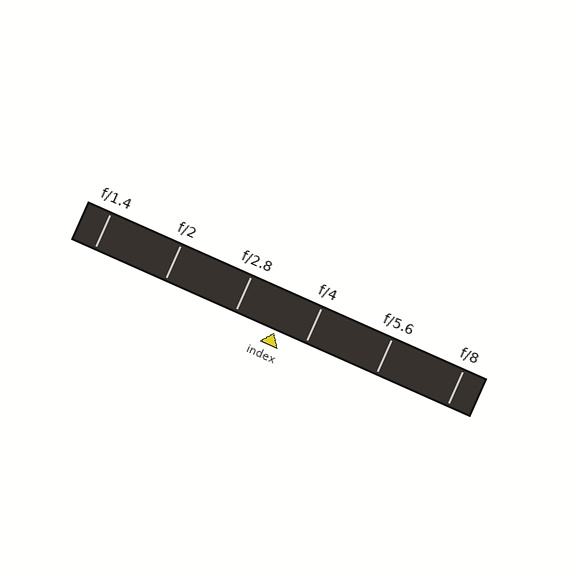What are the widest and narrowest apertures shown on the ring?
The widest aperture shown is f/1.4 and the narrowest is f/8.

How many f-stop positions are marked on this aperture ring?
There are 6 f-stop positions marked.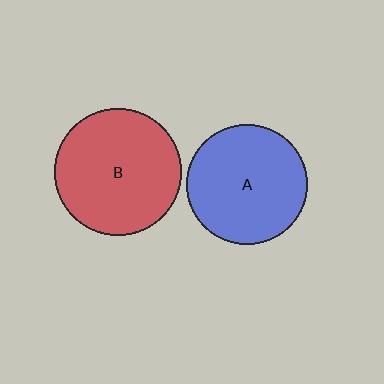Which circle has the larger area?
Circle B (red).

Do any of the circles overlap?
No, none of the circles overlap.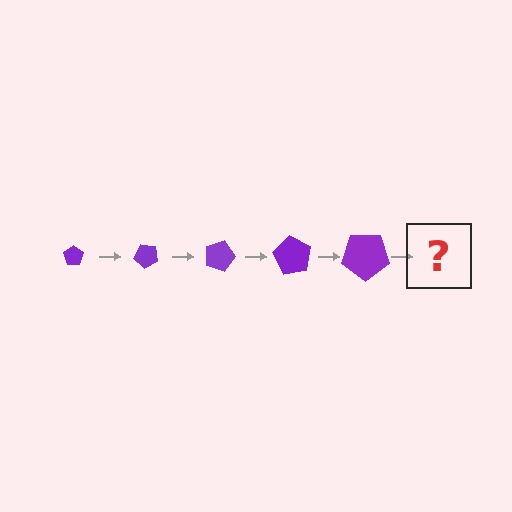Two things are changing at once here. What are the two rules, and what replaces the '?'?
The two rules are that the pentagon grows larger each step and it rotates 45 degrees each step. The '?' should be a pentagon, larger than the previous one and rotated 225 degrees from the start.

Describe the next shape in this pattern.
It should be a pentagon, larger than the previous one and rotated 225 degrees from the start.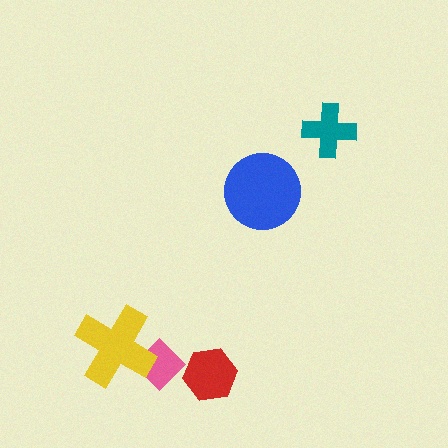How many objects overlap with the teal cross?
0 objects overlap with the teal cross.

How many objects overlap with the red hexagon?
0 objects overlap with the red hexagon.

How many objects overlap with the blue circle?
0 objects overlap with the blue circle.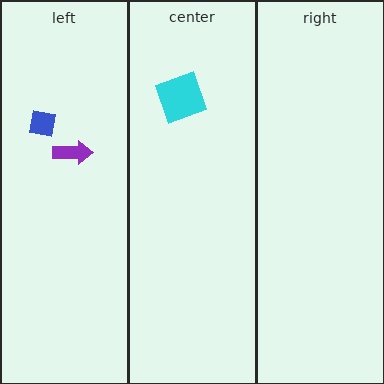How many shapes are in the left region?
2.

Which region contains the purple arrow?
The left region.